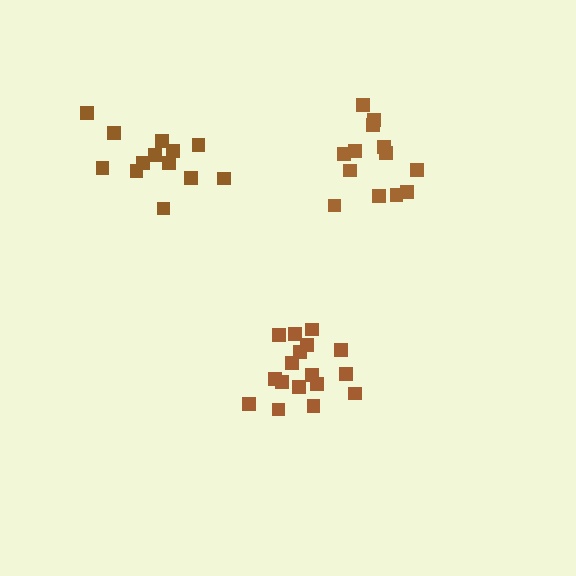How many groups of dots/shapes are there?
There are 3 groups.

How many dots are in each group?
Group 1: 17 dots, Group 2: 13 dots, Group 3: 13 dots (43 total).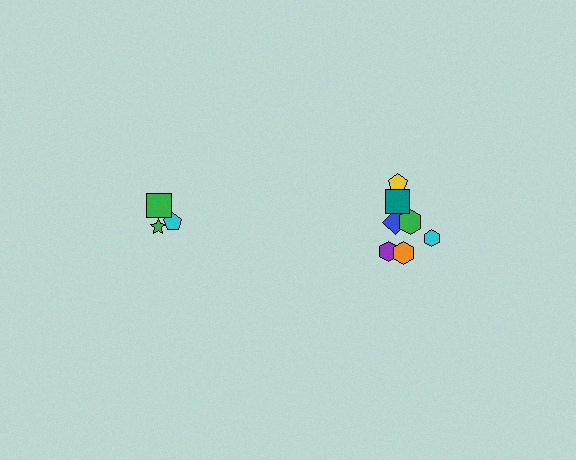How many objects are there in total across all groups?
There are 10 objects.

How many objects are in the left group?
There are 3 objects.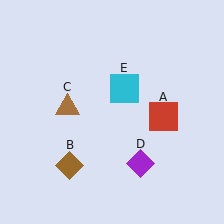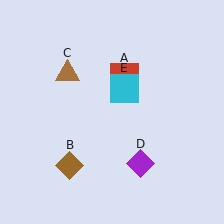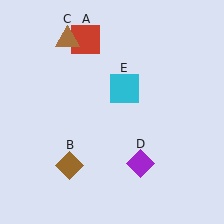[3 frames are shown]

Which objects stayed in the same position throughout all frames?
Brown diamond (object B) and purple diamond (object D) and cyan square (object E) remained stationary.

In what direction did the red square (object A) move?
The red square (object A) moved up and to the left.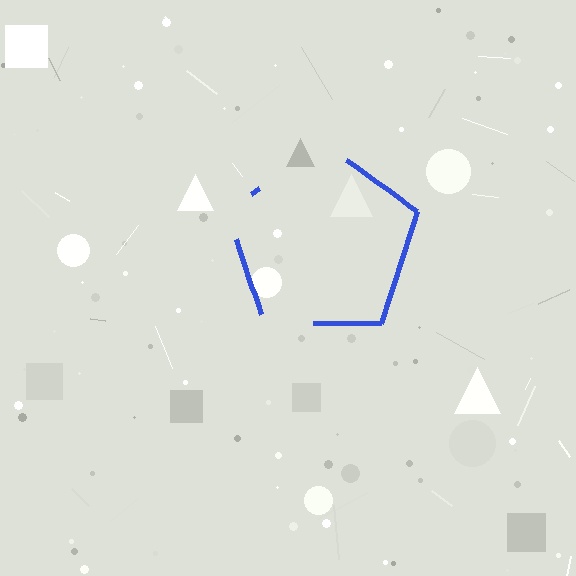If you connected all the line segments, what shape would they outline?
They would outline a pentagon.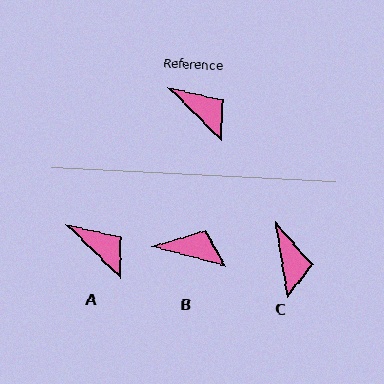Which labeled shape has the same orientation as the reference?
A.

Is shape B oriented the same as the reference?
No, it is off by about 30 degrees.